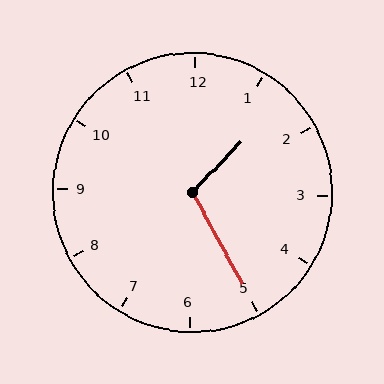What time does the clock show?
1:25.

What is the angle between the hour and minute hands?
Approximately 108 degrees.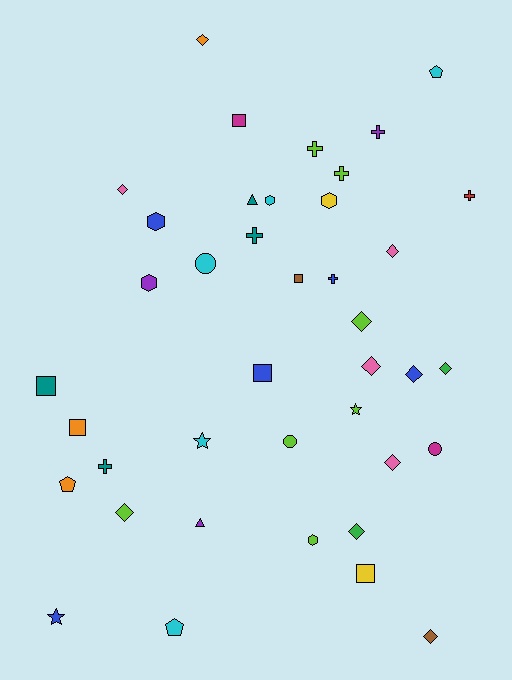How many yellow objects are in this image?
There are 2 yellow objects.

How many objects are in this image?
There are 40 objects.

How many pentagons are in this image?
There are 3 pentagons.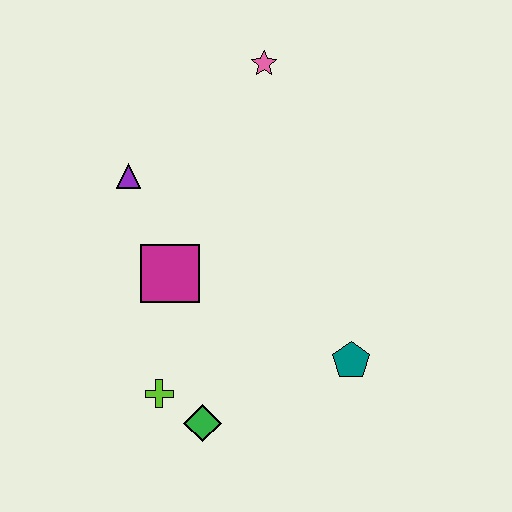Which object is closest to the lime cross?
The green diamond is closest to the lime cross.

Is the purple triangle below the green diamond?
No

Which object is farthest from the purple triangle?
The teal pentagon is farthest from the purple triangle.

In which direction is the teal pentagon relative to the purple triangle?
The teal pentagon is to the right of the purple triangle.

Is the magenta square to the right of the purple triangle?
Yes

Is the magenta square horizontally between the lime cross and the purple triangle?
No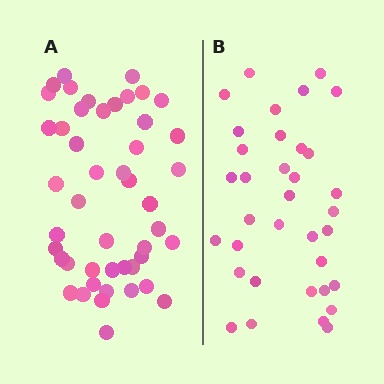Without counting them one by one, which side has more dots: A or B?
Region A (the left region) has more dots.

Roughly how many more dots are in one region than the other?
Region A has roughly 12 or so more dots than region B.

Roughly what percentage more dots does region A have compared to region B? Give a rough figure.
About 35% more.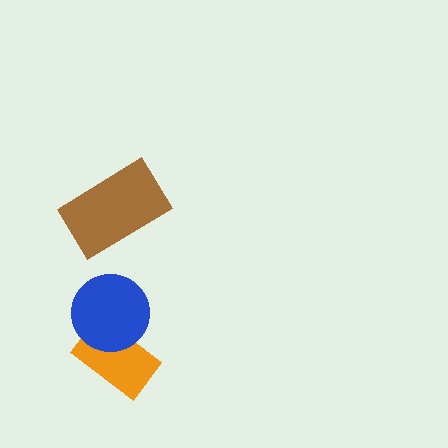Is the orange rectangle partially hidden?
Yes, it is partially covered by another shape.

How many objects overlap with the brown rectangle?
0 objects overlap with the brown rectangle.